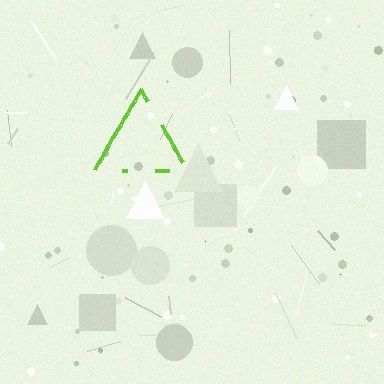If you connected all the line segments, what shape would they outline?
They would outline a triangle.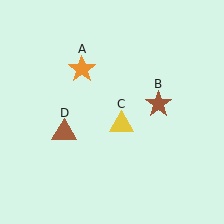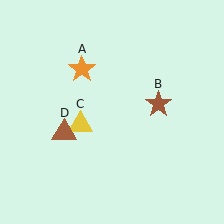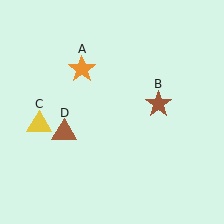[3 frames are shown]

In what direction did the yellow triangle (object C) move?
The yellow triangle (object C) moved left.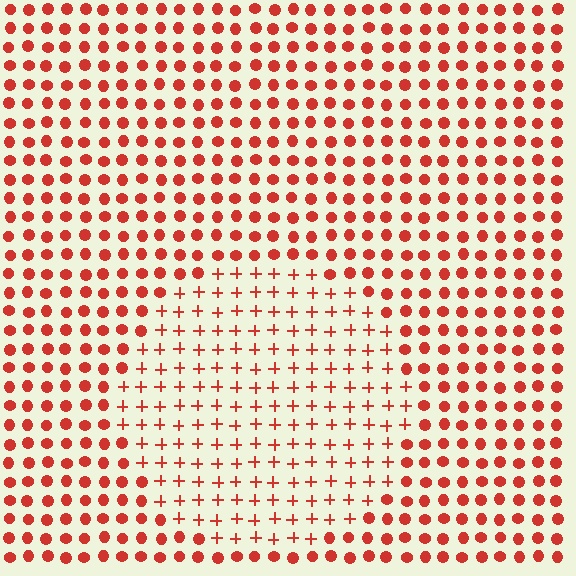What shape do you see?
I see a circle.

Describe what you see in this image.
The image is filled with small red elements arranged in a uniform grid. A circle-shaped region contains plus signs, while the surrounding area contains circles. The boundary is defined purely by the change in element shape.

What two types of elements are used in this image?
The image uses plus signs inside the circle region and circles outside it.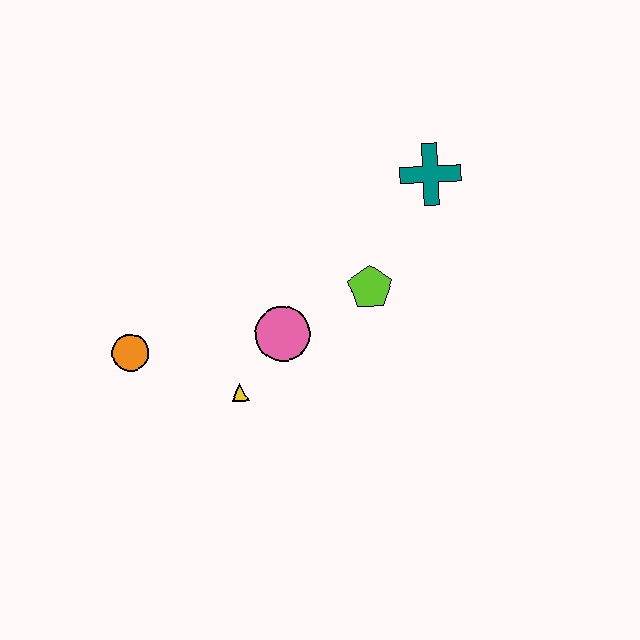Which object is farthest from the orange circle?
The teal cross is farthest from the orange circle.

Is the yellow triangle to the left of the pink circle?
Yes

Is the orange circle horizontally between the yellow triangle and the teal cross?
No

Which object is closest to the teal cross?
The lime pentagon is closest to the teal cross.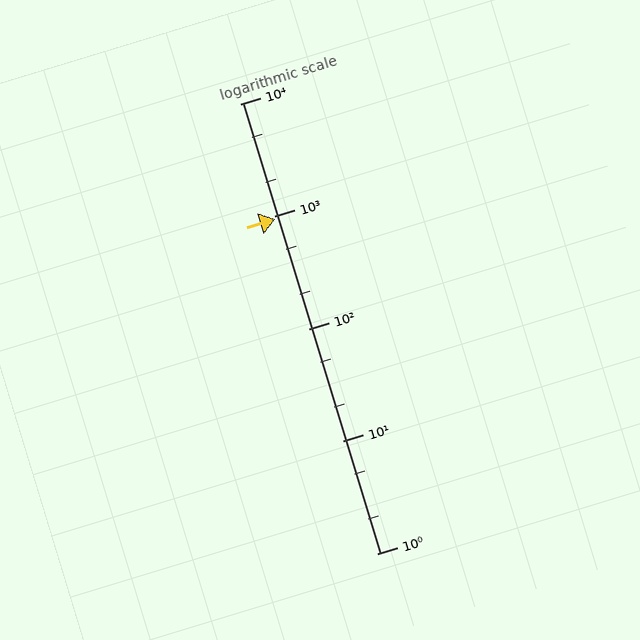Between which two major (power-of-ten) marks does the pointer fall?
The pointer is between 100 and 1000.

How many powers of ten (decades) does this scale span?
The scale spans 4 decades, from 1 to 10000.